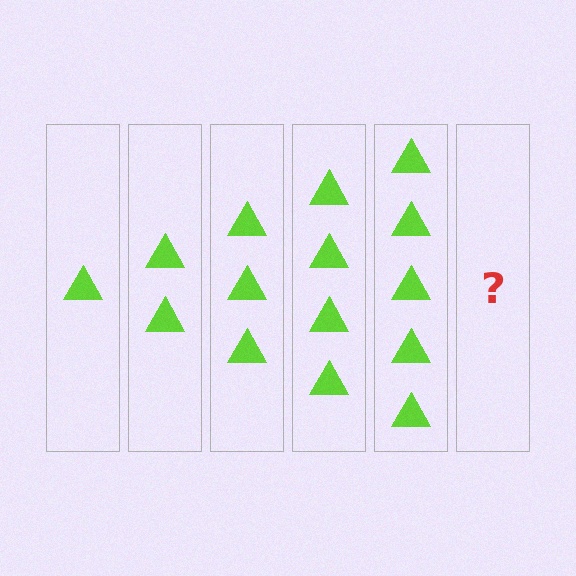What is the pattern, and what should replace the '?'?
The pattern is that each step adds one more triangle. The '?' should be 6 triangles.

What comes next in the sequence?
The next element should be 6 triangles.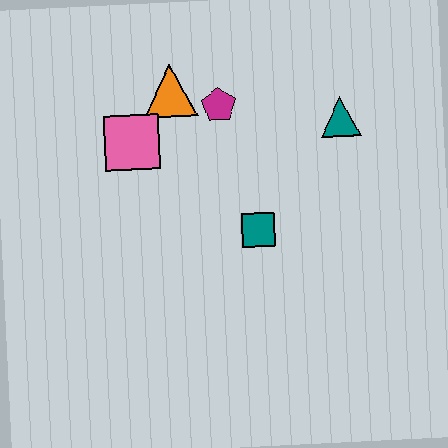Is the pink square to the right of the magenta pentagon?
No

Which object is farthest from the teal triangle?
The pink square is farthest from the teal triangle.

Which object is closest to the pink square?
The orange triangle is closest to the pink square.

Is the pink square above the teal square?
Yes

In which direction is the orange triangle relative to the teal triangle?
The orange triangle is to the left of the teal triangle.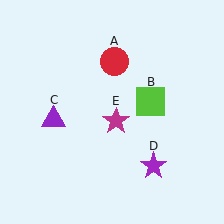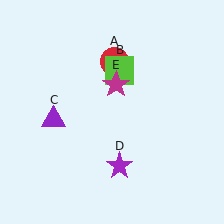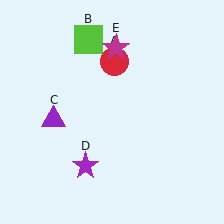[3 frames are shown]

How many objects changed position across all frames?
3 objects changed position: lime square (object B), purple star (object D), magenta star (object E).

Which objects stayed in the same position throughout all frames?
Red circle (object A) and purple triangle (object C) remained stationary.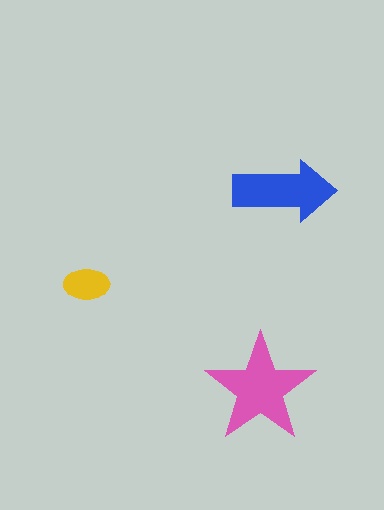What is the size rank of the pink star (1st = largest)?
1st.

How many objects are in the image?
There are 3 objects in the image.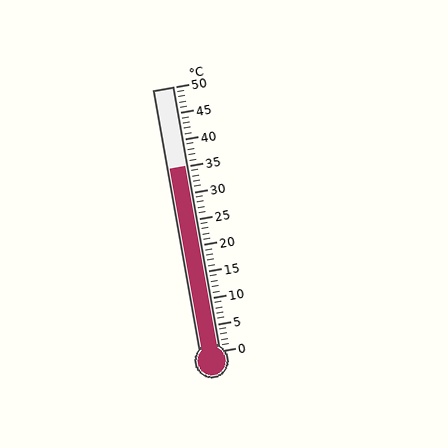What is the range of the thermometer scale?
The thermometer scale ranges from 0°C to 50°C.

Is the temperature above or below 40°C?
The temperature is below 40°C.